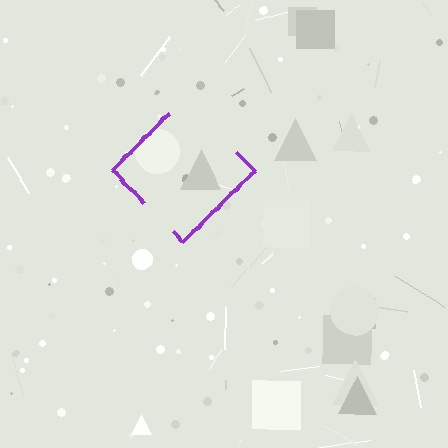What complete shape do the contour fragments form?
The contour fragments form a diamond.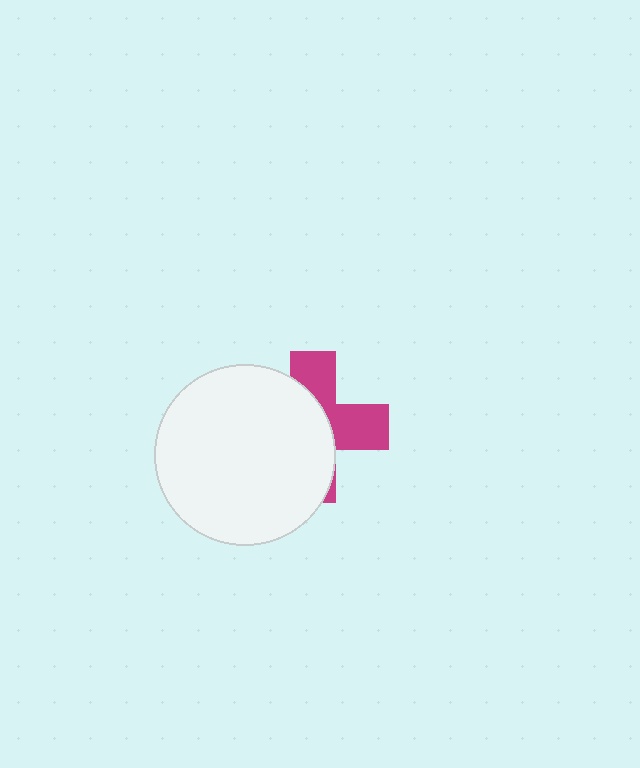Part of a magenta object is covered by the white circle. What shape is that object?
It is a cross.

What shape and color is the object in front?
The object in front is a white circle.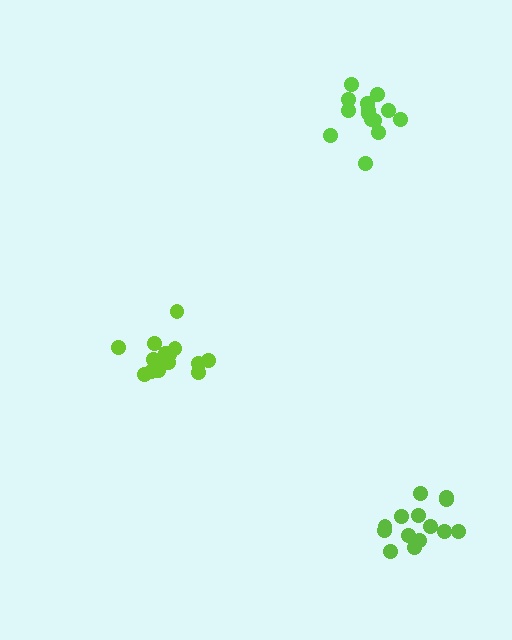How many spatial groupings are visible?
There are 3 spatial groupings.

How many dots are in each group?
Group 1: 14 dots, Group 2: 14 dots, Group 3: 15 dots (43 total).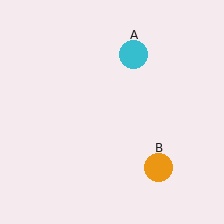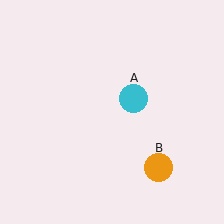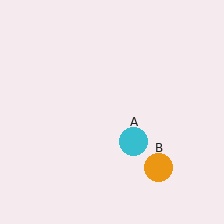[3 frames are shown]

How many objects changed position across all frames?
1 object changed position: cyan circle (object A).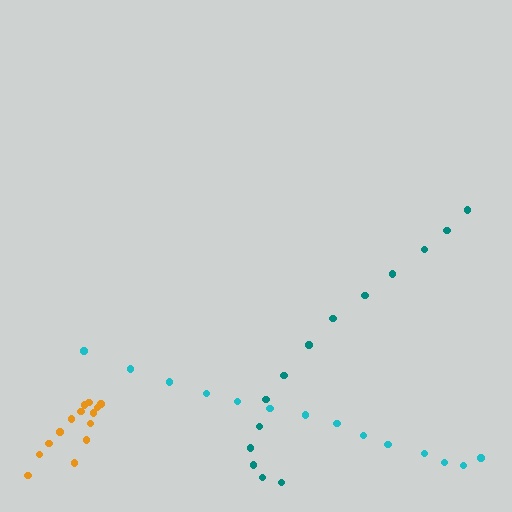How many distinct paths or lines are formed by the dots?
There are 3 distinct paths.